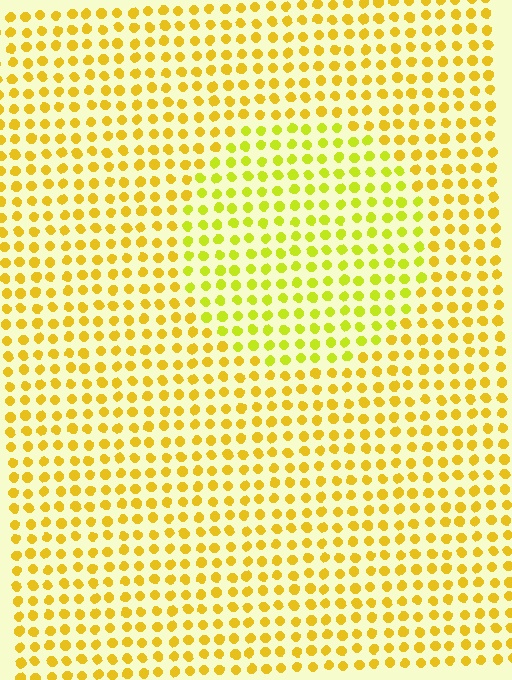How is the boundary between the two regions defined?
The boundary is defined purely by a slight shift in hue (about 24 degrees). Spacing, size, and orientation are identical on both sides.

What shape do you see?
I see a circle.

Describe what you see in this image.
The image is filled with small yellow elements in a uniform arrangement. A circle-shaped region is visible where the elements are tinted to a slightly different hue, forming a subtle color boundary.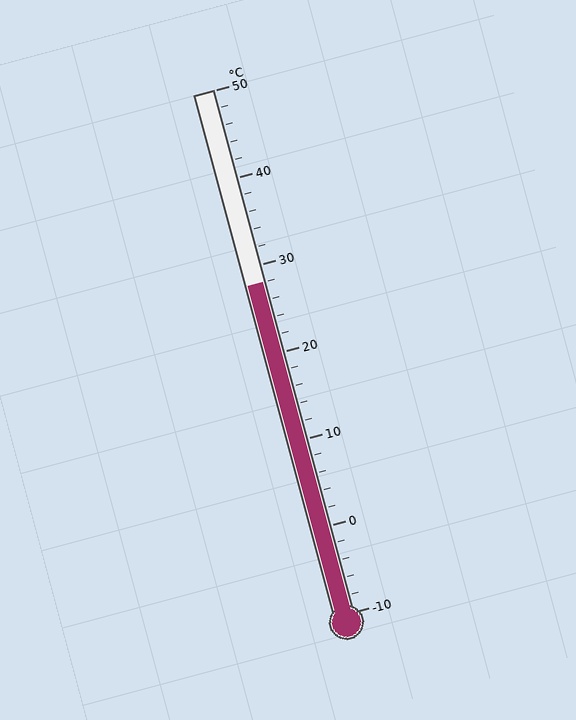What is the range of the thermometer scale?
The thermometer scale ranges from -10°C to 50°C.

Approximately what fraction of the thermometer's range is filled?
The thermometer is filled to approximately 65% of its range.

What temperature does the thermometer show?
The thermometer shows approximately 28°C.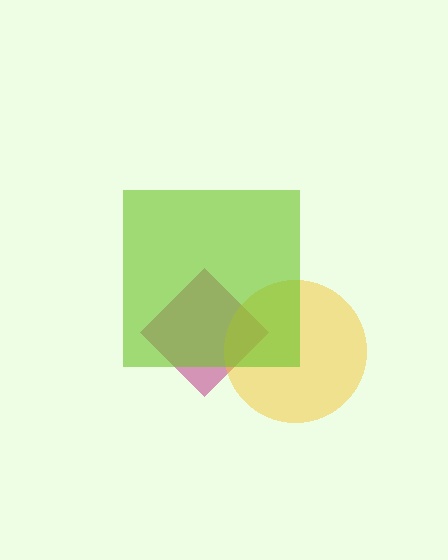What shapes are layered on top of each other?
The layered shapes are: a magenta diamond, a yellow circle, a lime square.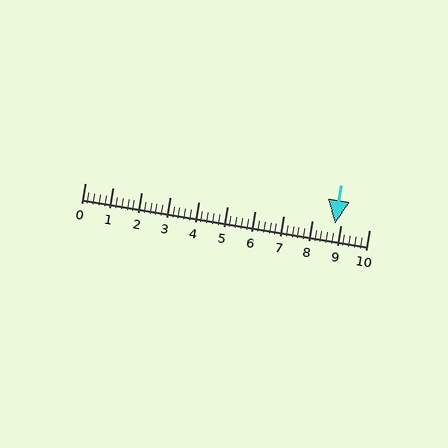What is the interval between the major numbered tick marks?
The major tick marks are spaced 1 units apart.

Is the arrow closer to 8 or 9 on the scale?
The arrow is closer to 9.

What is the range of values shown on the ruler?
The ruler shows values from 0 to 10.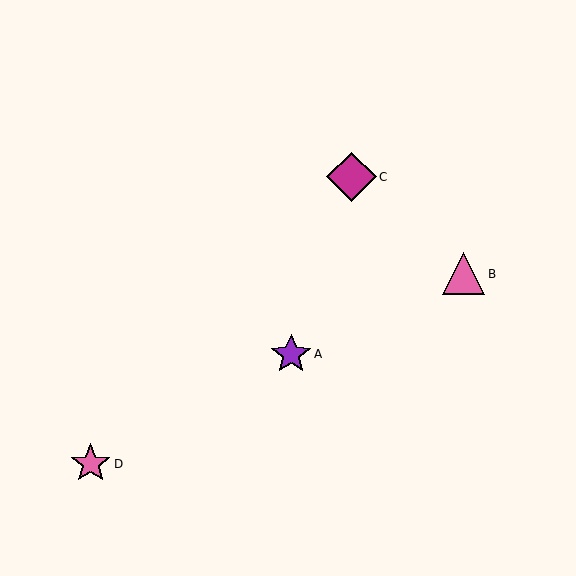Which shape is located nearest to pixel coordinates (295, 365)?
The purple star (labeled A) at (291, 354) is nearest to that location.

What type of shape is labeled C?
Shape C is a magenta diamond.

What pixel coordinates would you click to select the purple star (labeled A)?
Click at (291, 354) to select the purple star A.